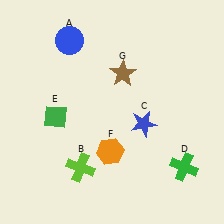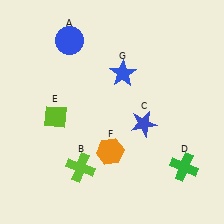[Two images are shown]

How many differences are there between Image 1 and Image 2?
There are 2 differences between the two images.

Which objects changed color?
E changed from green to lime. G changed from brown to blue.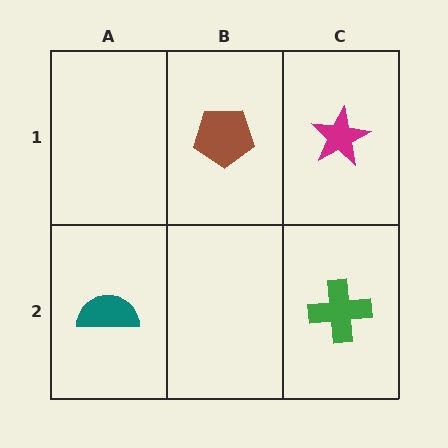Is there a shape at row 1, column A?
No, that cell is empty.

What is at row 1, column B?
A brown pentagon.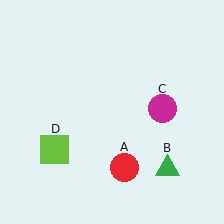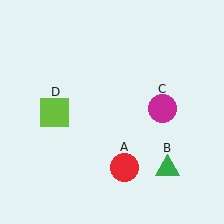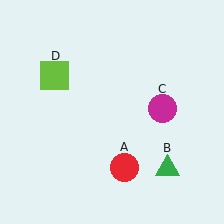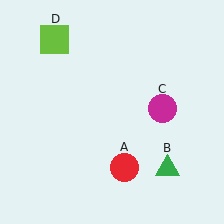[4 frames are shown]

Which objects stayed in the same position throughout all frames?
Red circle (object A) and green triangle (object B) and magenta circle (object C) remained stationary.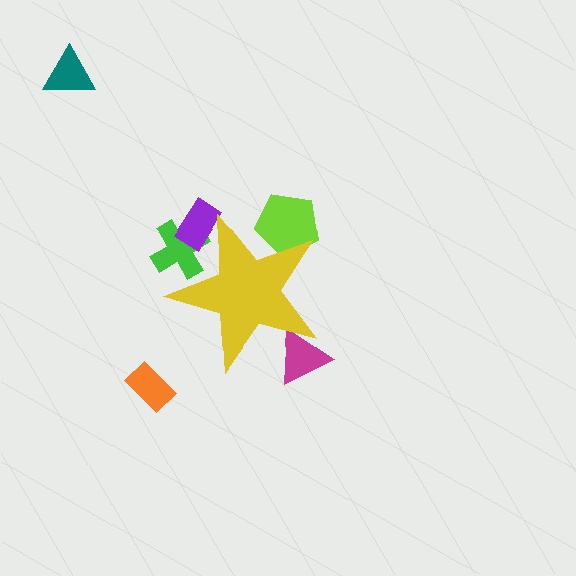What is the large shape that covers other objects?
A yellow star.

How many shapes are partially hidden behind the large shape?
4 shapes are partially hidden.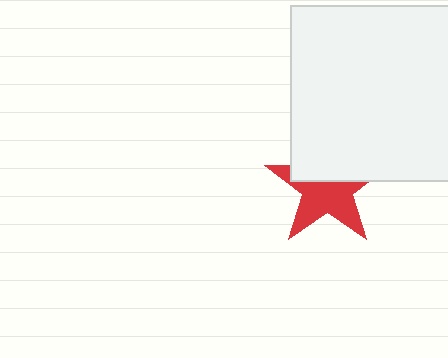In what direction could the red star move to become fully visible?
The red star could move down. That would shift it out from behind the white square entirely.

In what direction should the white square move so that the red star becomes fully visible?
The white square should move up. That is the shortest direction to clear the overlap and leave the red star fully visible.